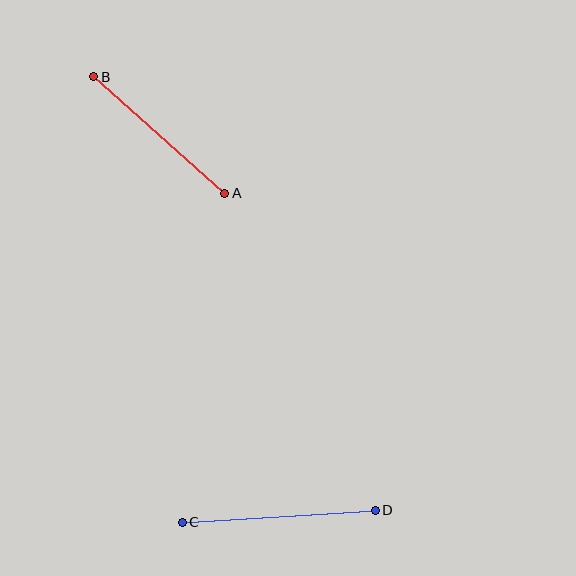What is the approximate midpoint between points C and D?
The midpoint is at approximately (279, 516) pixels.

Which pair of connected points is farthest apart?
Points C and D are farthest apart.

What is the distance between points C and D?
The distance is approximately 193 pixels.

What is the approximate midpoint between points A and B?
The midpoint is at approximately (159, 135) pixels.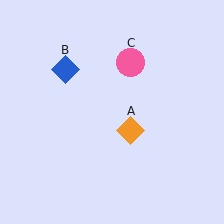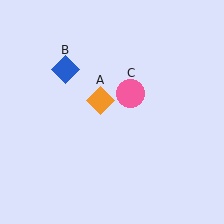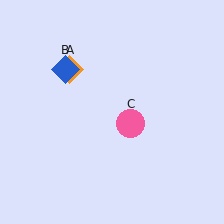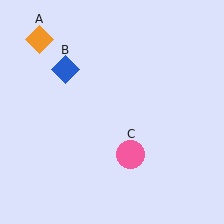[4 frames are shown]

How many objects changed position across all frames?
2 objects changed position: orange diamond (object A), pink circle (object C).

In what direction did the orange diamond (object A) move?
The orange diamond (object A) moved up and to the left.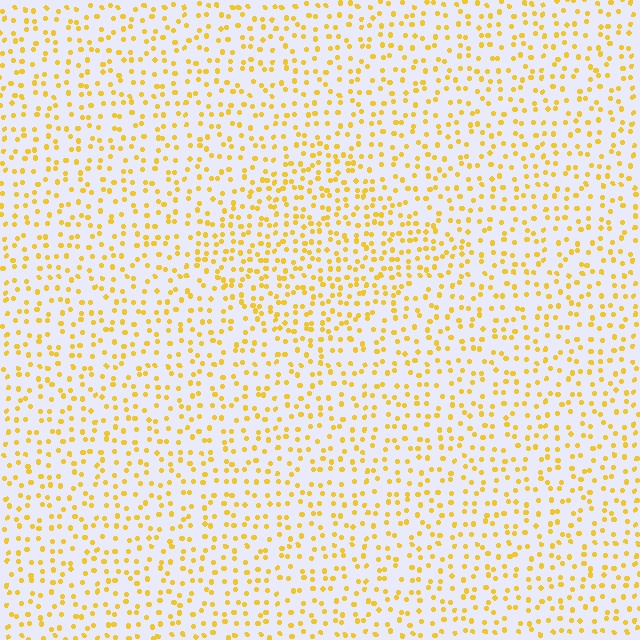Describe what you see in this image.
The image contains small yellow elements arranged at two different densities. A diamond-shaped region is visible where the elements are more densely packed than the surrounding area.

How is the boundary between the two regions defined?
The boundary is defined by a change in element density (approximately 1.5x ratio). All elements are the same color, size, and shape.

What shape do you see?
I see a diamond.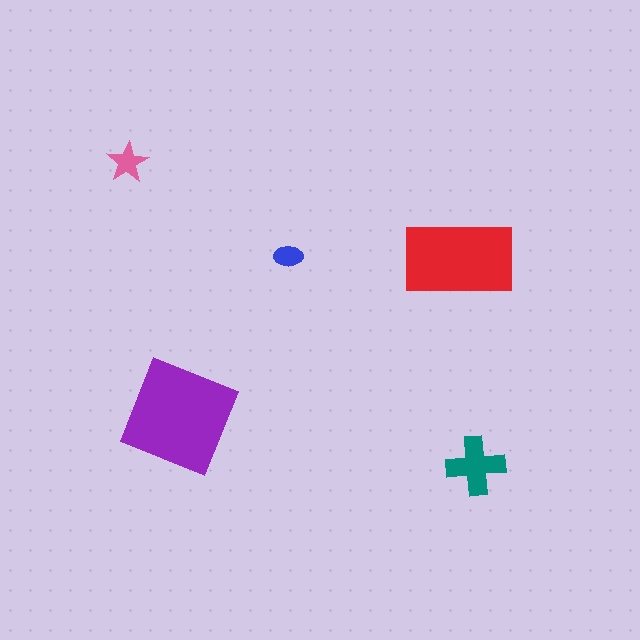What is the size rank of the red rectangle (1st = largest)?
2nd.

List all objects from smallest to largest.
The blue ellipse, the pink star, the teal cross, the red rectangle, the purple diamond.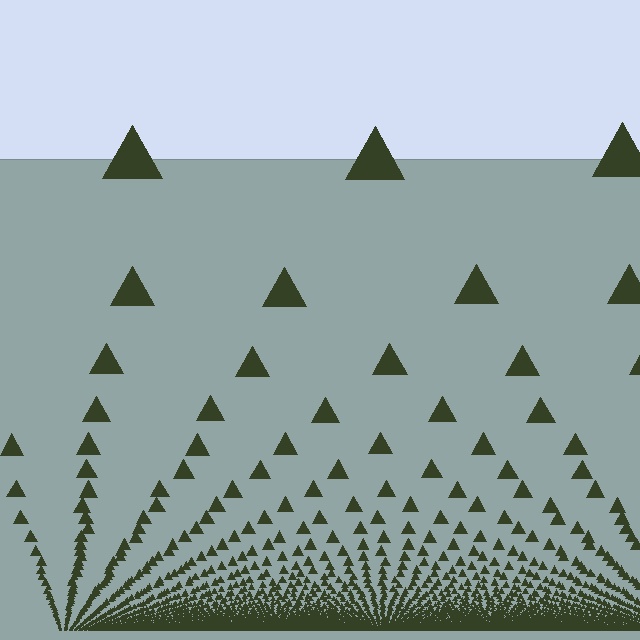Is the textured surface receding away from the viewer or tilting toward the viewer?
The surface appears to tilt toward the viewer. Texture elements get larger and sparser toward the top.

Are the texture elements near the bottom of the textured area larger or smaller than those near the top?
Smaller. The gradient is inverted — elements near the bottom are smaller and denser.